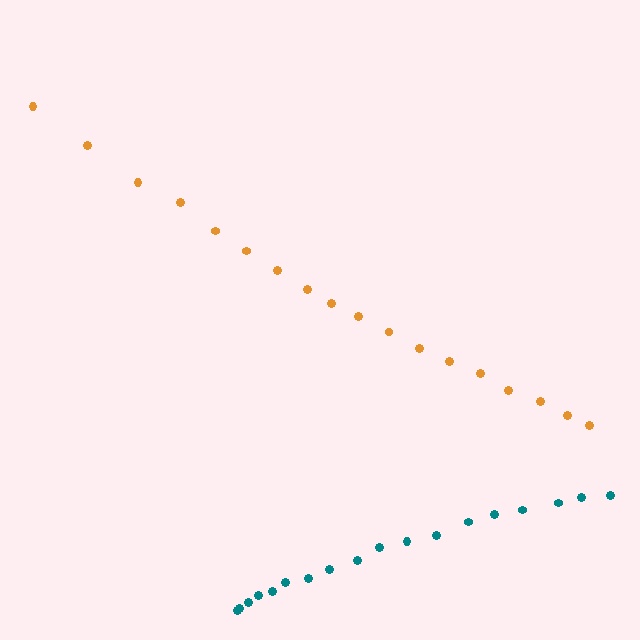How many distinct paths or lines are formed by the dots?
There are 2 distinct paths.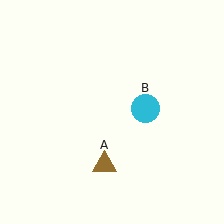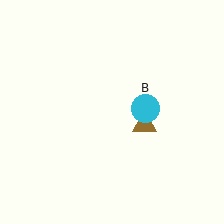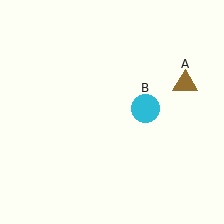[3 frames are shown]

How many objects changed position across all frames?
1 object changed position: brown triangle (object A).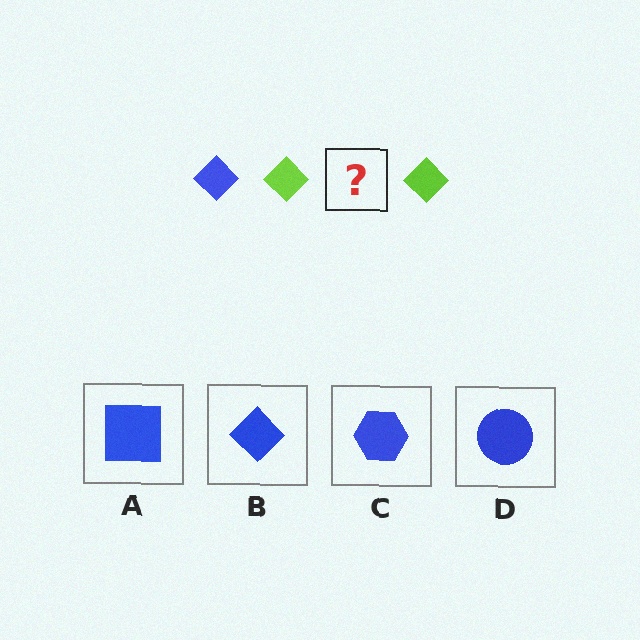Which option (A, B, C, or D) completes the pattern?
B.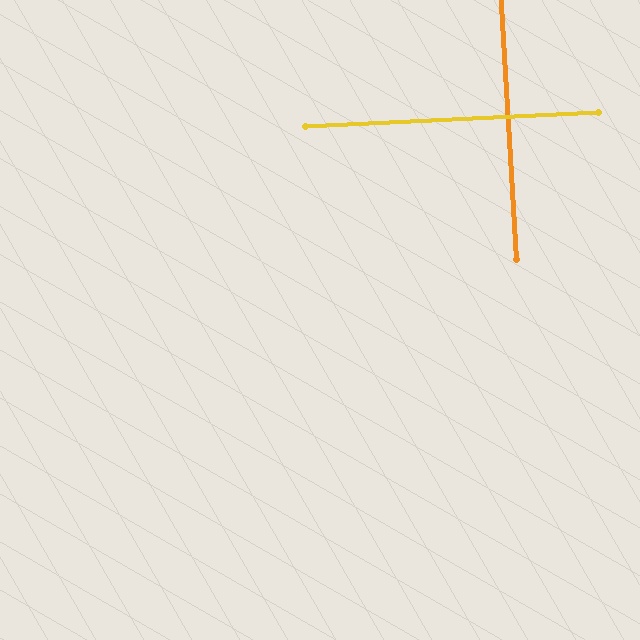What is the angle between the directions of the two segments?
Approximately 90 degrees.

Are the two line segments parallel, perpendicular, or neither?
Perpendicular — they meet at approximately 90°.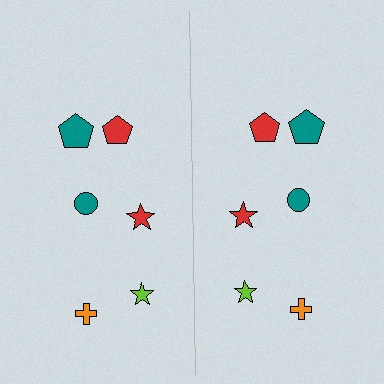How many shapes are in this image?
There are 12 shapes in this image.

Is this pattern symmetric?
Yes, this pattern has bilateral (reflection) symmetry.